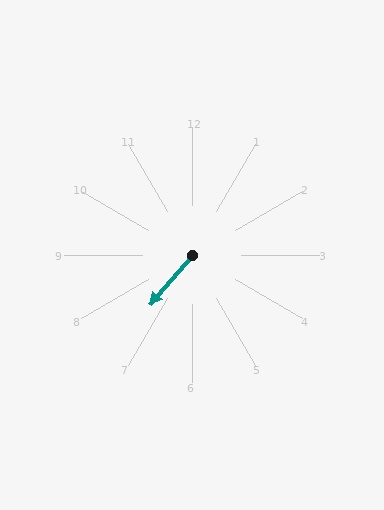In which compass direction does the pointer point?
Southwest.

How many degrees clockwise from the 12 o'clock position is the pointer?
Approximately 221 degrees.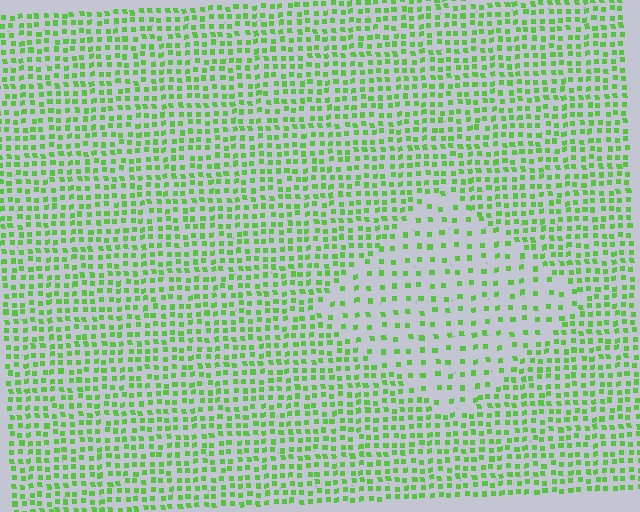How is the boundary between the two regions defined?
The boundary is defined by a change in element density (approximately 2.2x ratio). All elements are the same color, size, and shape.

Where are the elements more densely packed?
The elements are more densely packed outside the diamond boundary.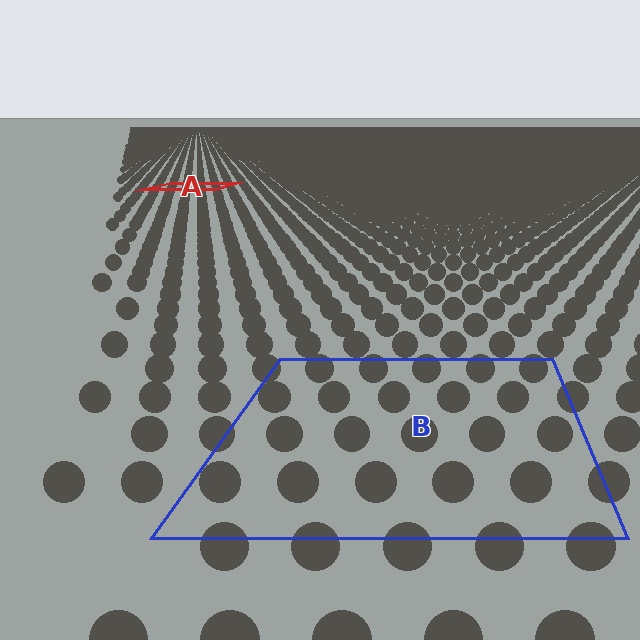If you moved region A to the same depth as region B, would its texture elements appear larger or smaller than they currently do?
They would appear larger. At a closer depth, the same texture elements are projected at a bigger on-screen size.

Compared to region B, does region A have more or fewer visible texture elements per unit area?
Region A has more texture elements per unit area — they are packed more densely because it is farther away.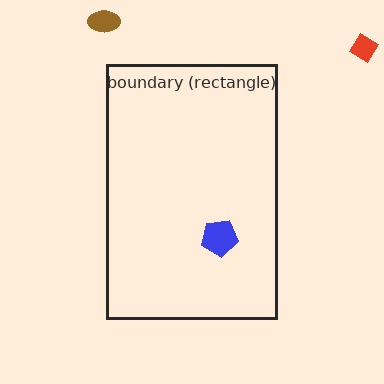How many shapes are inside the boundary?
1 inside, 2 outside.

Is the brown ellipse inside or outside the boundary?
Outside.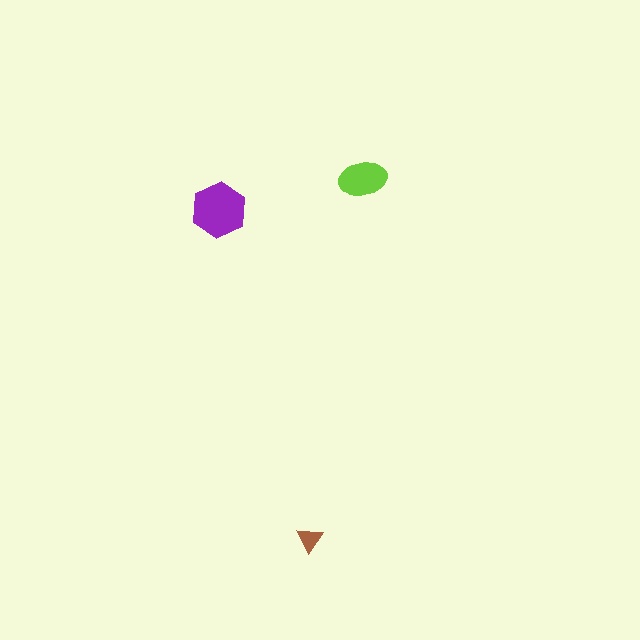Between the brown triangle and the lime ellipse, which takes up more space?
The lime ellipse.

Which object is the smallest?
The brown triangle.